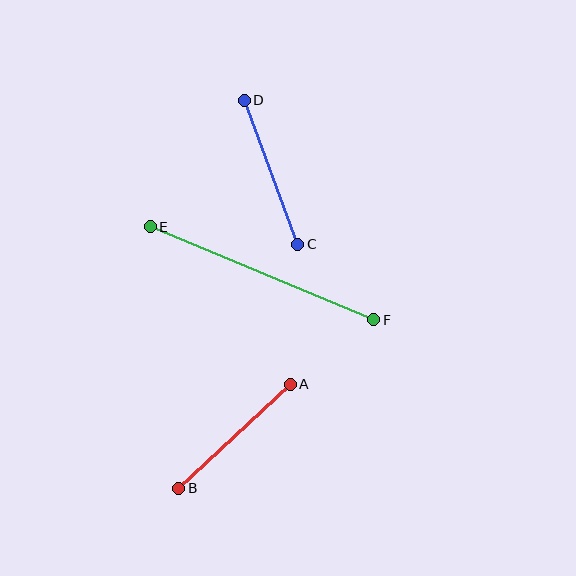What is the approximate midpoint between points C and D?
The midpoint is at approximately (271, 172) pixels.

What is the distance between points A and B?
The distance is approximately 152 pixels.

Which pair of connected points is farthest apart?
Points E and F are farthest apart.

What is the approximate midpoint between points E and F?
The midpoint is at approximately (262, 273) pixels.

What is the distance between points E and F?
The distance is approximately 242 pixels.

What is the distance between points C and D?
The distance is approximately 154 pixels.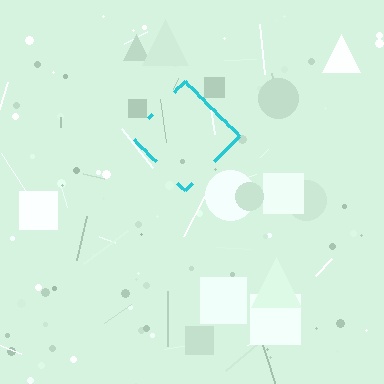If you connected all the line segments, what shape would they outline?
They would outline a diamond.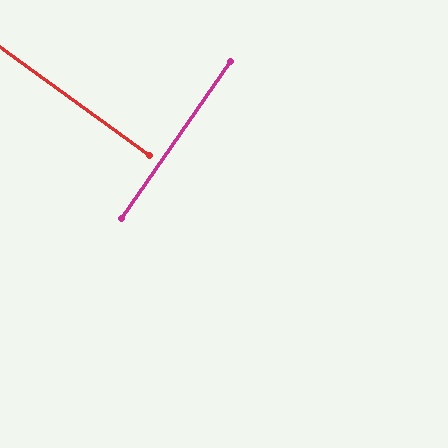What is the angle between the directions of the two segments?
Approximately 89 degrees.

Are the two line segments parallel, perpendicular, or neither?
Perpendicular — they meet at approximately 89°.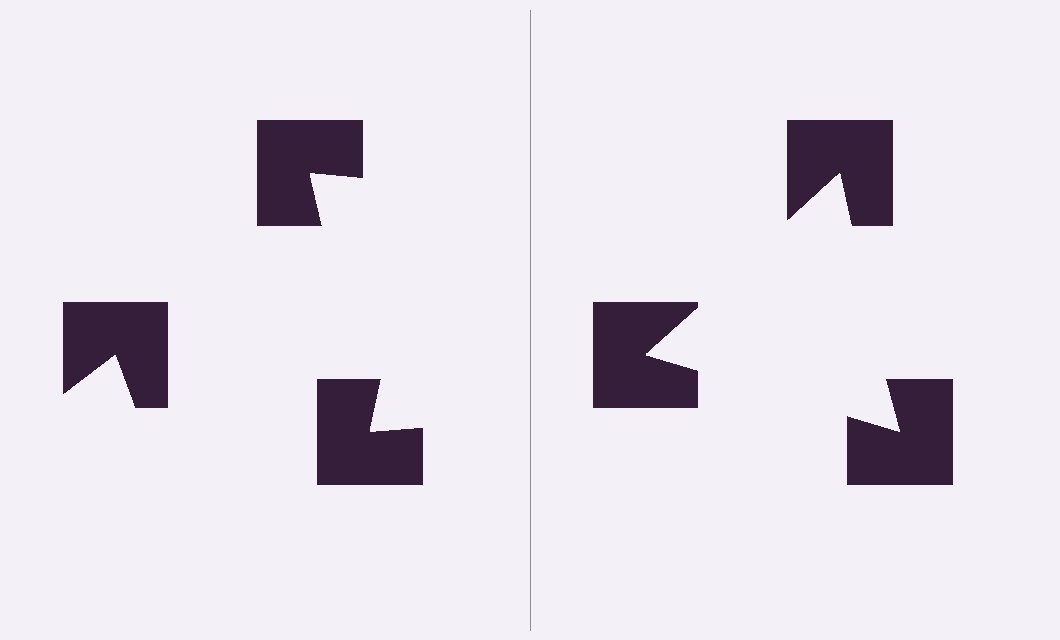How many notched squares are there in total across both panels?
6 — 3 on each side.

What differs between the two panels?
The notched squares are positioned identically on both sides; only the wedge orientations differ. On the right they align to a triangle; on the left they are misaligned.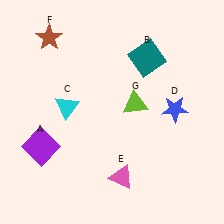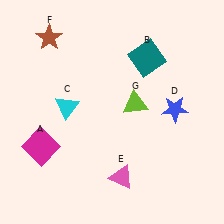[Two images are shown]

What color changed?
The square (A) changed from purple in Image 1 to magenta in Image 2.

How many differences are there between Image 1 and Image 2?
There is 1 difference between the two images.